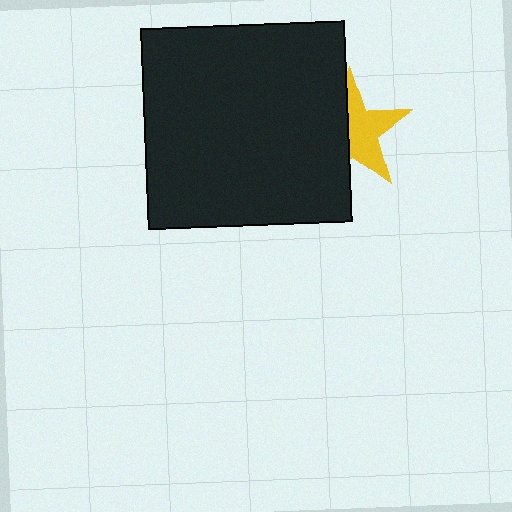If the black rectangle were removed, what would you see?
You would see the complete yellow star.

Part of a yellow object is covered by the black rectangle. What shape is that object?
It is a star.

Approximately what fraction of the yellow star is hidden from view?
Roughly 45% of the yellow star is hidden behind the black rectangle.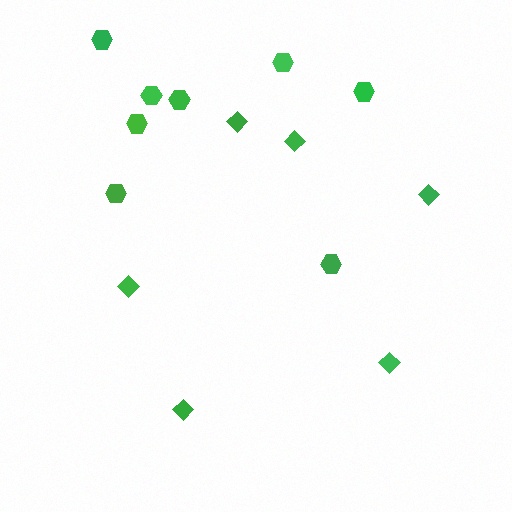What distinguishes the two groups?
There are 2 groups: one group of hexagons (8) and one group of diamonds (6).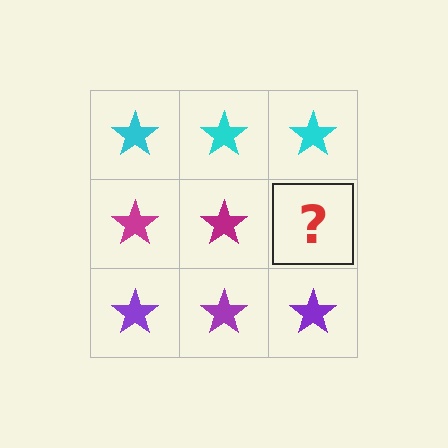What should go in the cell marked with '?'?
The missing cell should contain a magenta star.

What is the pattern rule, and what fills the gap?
The rule is that each row has a consistent color. The gap should be filled with a magenta star.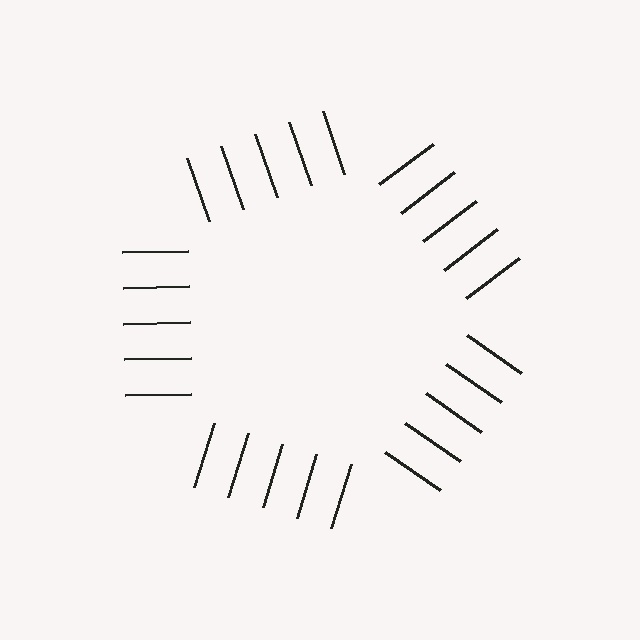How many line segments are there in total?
25 — 5 along each of the 5 edges.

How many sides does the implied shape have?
5 sides — the line-ends trace a pentagon.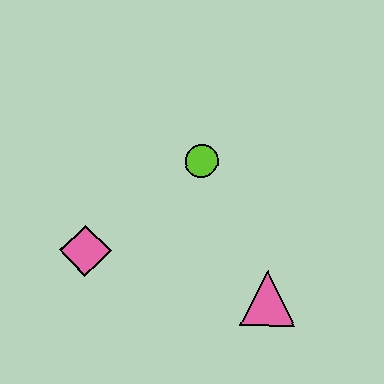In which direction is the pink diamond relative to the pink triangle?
The pink diamond is to the left of the pink triangle.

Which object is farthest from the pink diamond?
The pink triangle is farthest from the pink diamond.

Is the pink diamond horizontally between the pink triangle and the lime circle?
No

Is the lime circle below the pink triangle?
No